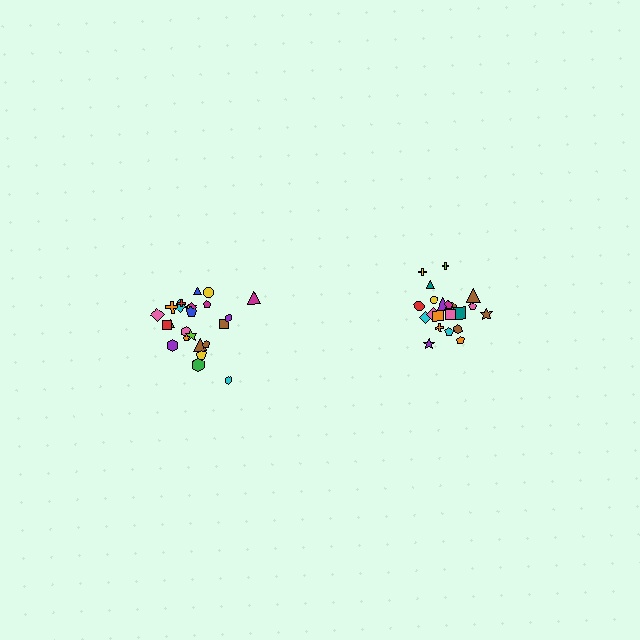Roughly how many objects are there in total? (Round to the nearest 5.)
Roughly 45 objects in total.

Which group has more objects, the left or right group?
The left group.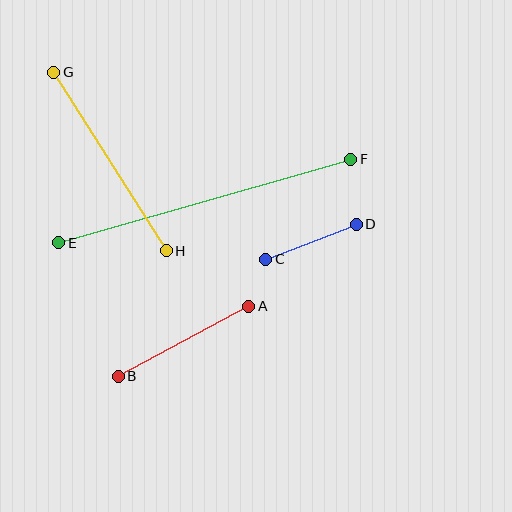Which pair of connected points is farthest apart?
Points E and F are farthest apart.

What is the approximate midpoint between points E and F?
The midpoint is at approximately (205, 201) pixels.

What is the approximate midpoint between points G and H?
The midpoint is at approximately (110, 162) pixels.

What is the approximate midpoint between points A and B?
The midpoint is at approximately (183, 341) pixels.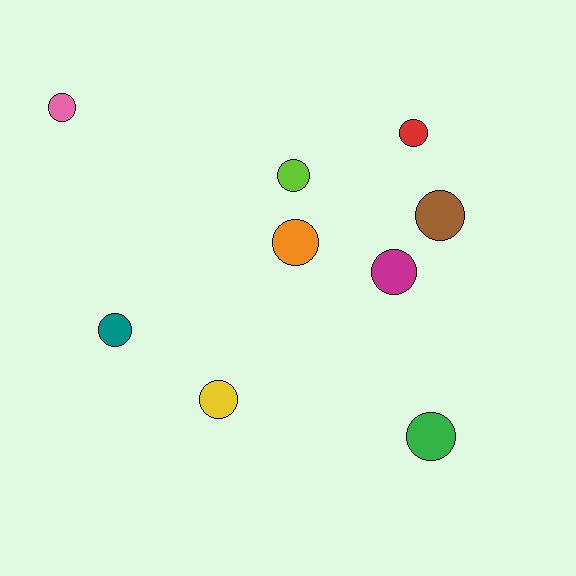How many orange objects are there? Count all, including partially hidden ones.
There is 1 orange object.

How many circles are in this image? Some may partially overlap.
There are 9 circles.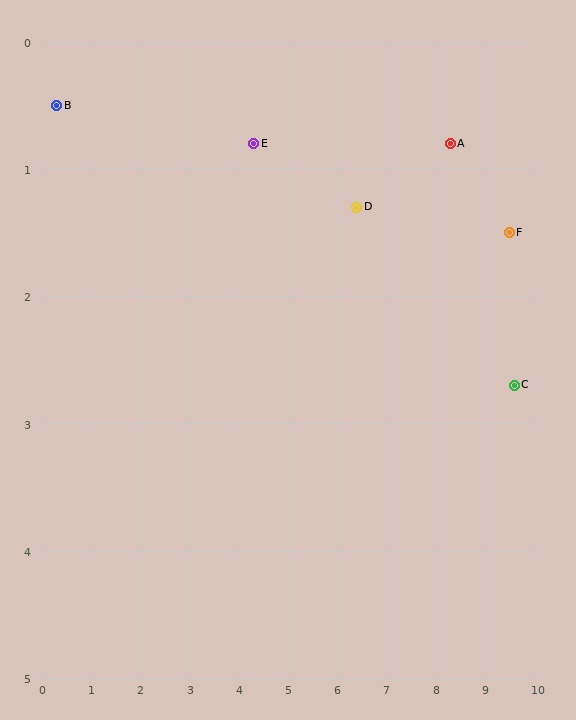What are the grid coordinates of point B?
Point B is at approximately (0.3, 0.5).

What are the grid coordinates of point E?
Point E is at approximately (4.3, 0.8).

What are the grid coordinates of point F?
Point F is at approximately (9.5, 1.5).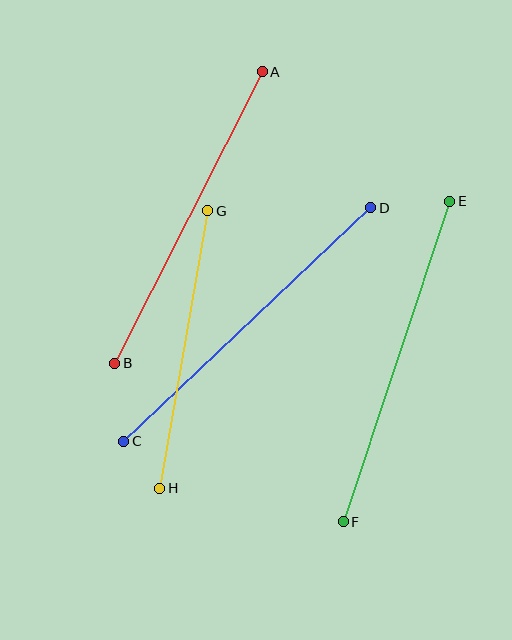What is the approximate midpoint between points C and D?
The midpoint is at approximately (247, 324) pixels.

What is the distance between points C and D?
The distance is approximately 340 pixels.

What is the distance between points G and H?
The distance is approximately 282 pixels.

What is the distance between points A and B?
The distance is approximately 327 pixels.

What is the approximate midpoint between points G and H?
The midpoint is at approximately (184, 350) pixels.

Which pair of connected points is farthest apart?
Points C and D are farthest apart.